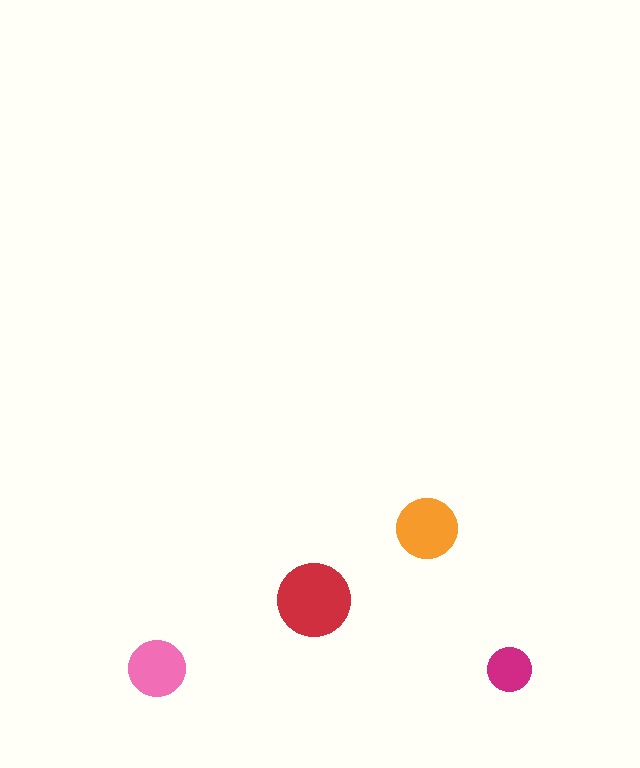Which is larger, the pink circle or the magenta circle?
The pink one.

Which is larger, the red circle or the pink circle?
The red one.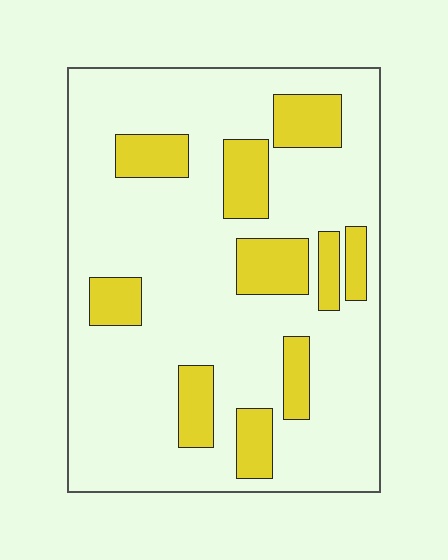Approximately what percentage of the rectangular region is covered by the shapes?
Approximately 20%.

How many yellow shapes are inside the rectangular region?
10.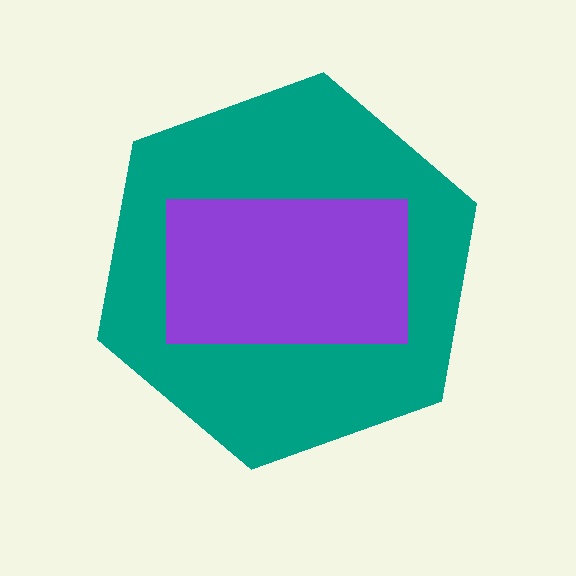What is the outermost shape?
The teal hexagon.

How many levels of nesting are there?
2.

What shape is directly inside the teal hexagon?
The purple rectangle.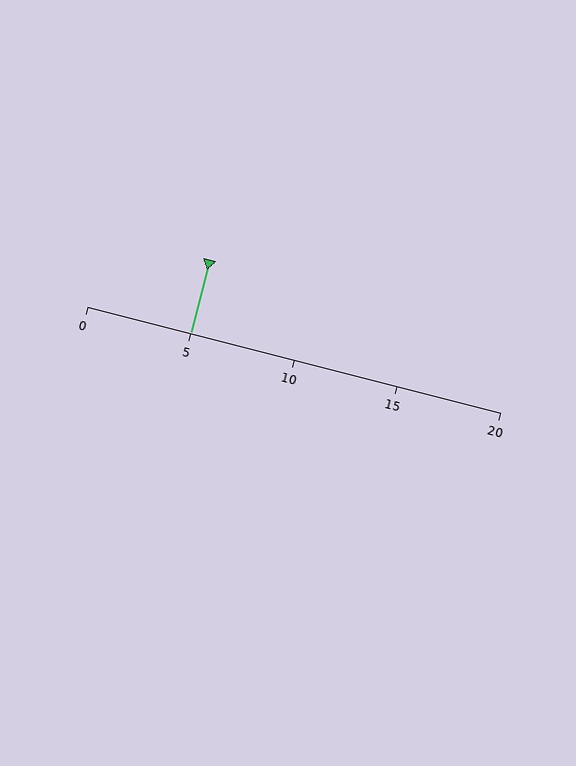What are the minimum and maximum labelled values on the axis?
The axis runs from 0 to 20.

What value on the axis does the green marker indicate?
The marker indicates approximately 5.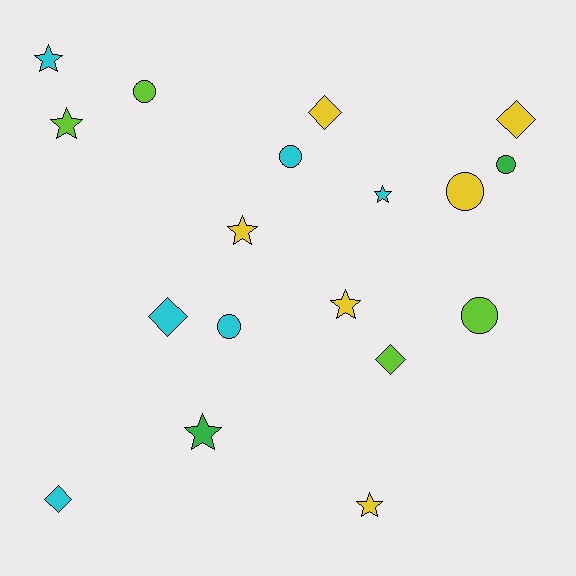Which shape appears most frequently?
Star, with 7 objects.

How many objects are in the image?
There are 18 objects.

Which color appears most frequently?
Cyan, with 6 objects.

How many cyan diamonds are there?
There are 2 cyan diamonds.